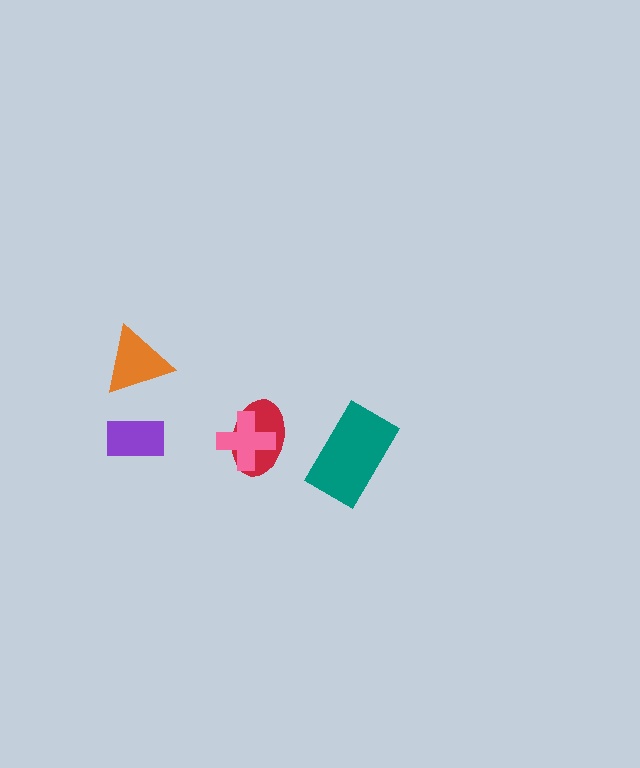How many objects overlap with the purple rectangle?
0 objects overlap with the purple rectangle.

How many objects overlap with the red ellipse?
1 object overlaps with the red ellipse.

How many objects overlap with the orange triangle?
0 objects overlap with the orange triangle.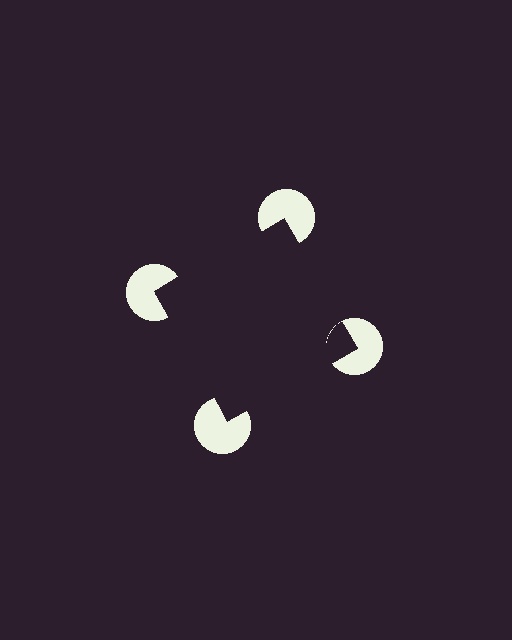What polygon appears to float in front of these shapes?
An illusory square — its edges are inferred from the aligned wedge cuts in the pac-man discs, not physically drawn.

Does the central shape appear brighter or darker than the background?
It typically appears slightly darker than the background, even though no actual brightness change is drawn.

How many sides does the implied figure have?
4 sides.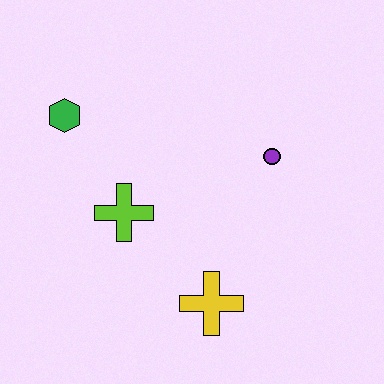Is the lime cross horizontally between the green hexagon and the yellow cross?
Yes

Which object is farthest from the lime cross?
The purple circle is farthest from the lime cross.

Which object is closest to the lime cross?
The green hexagon is closest to the lime cross.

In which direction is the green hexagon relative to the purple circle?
The green hexagon is to the left of the purple circle.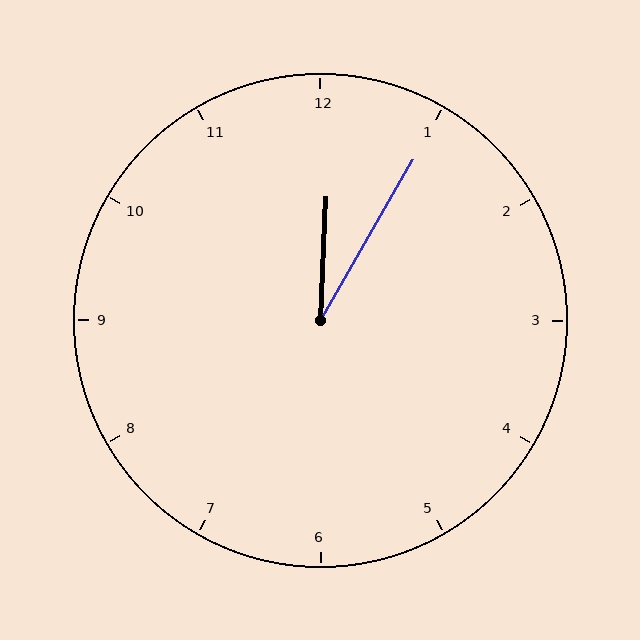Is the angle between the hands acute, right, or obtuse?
It is acute.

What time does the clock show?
12:05.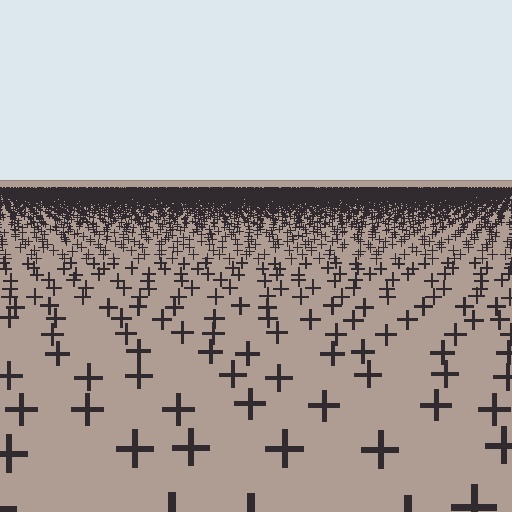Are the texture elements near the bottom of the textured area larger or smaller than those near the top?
Larger. Near the bottom, elements are closer to the viewer and appear at a bigger on-screen size.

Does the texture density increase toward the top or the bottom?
Density increases toward the top.